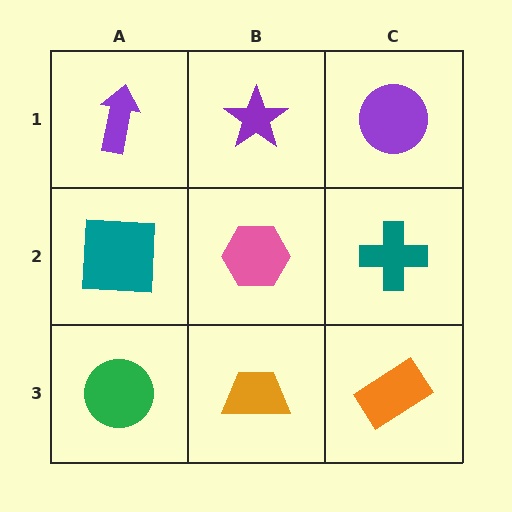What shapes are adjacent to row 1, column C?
A teal cross (row 2, column C), a purple star (row 1, column B).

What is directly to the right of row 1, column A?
A purple star.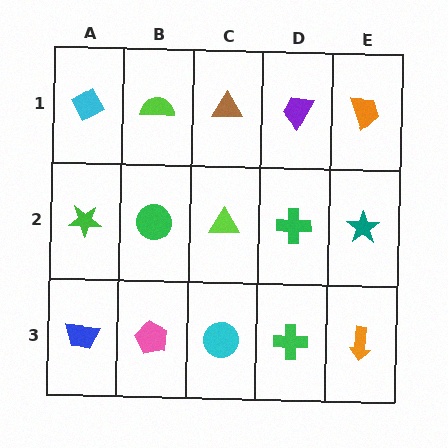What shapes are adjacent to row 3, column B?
A green circle (row 2, column B), a blue trapezoid (row 3, column A), a cyan circle (row 3, column C).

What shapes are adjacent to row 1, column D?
A green cross (row 2, column D), a brown triangle (row 1, column C), an orange trapezoid (row 1, column E).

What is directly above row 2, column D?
A purple trapezoid.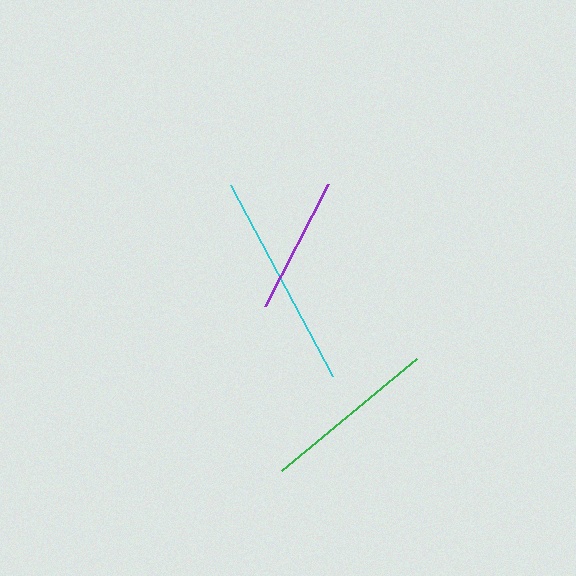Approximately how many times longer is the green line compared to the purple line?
The green line is approximately 1.3 times the length of the purple line.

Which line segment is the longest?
The cyan line is the longest at approximately 216 pixels.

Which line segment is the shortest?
The purple line is the shortest at approximately 137 pixels.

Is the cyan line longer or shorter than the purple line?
The cyan line is longer than the purple line.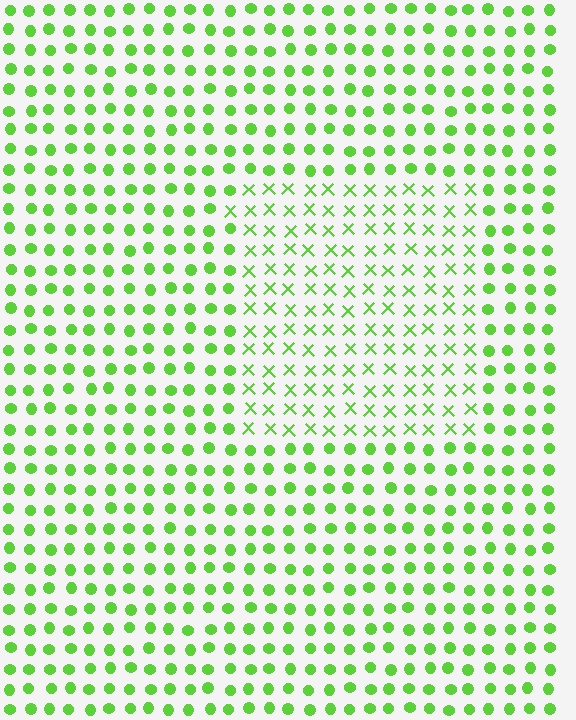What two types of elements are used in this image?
The image uses X marks inside the rectangle region and circles outside it.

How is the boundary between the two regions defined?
The boundary is defined by a change in element shape: X marks inside vs. circles outside. All elements share the same color and spacing.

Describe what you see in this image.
The image is filled with small lime elements arranged in a uniform grid. A rectangle-shaped region contains X marks, while the surrounding area contains circles. The boundary is defined purely by the change in element shape.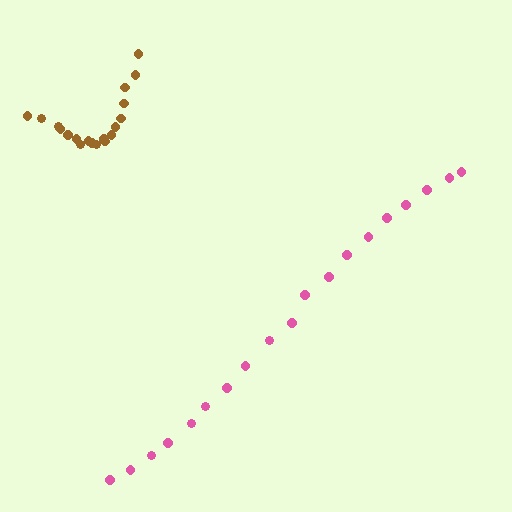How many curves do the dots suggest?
There are 2 distinct paths.